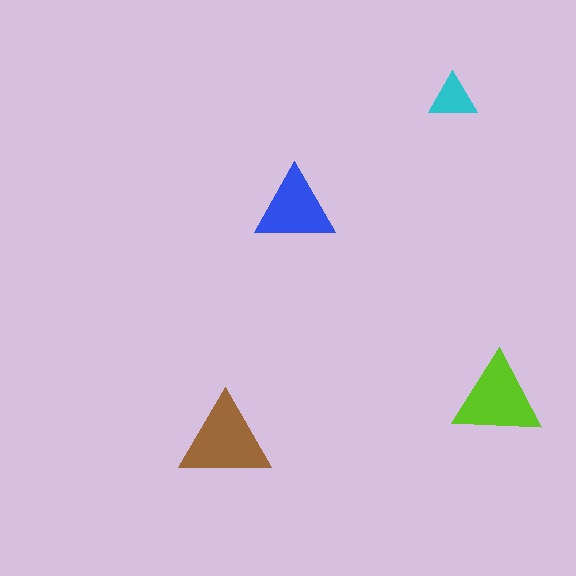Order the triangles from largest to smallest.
the brown one, the lime one, the blue one, the cyan one.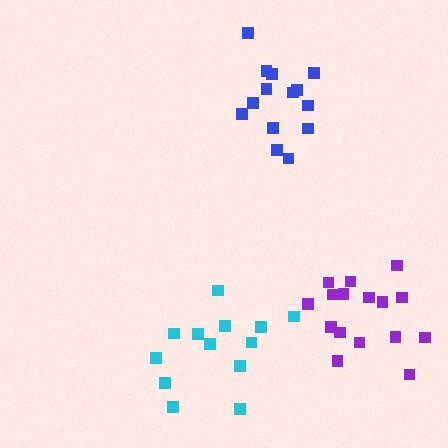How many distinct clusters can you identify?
There are 3 distinct clusters.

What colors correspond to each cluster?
The clusters are colored: purple, cyan, blue.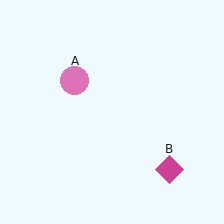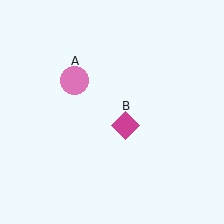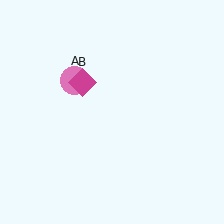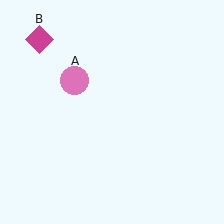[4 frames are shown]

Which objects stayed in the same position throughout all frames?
Pink circle (object A) remained stationary.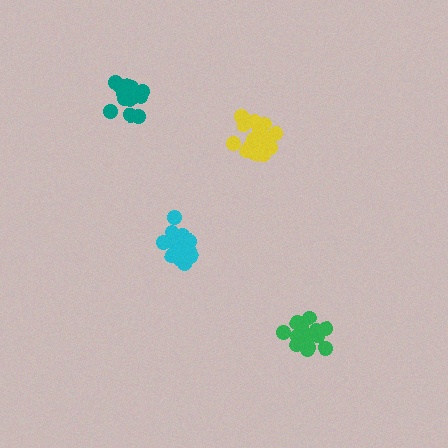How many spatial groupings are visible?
There are 4 spatial groupings.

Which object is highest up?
The teal cluster is topmost.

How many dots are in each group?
Group 1: 18 dots, Group 2: 15 dots, Group 3: 17 dots, Group 4: 15 dots (65 total).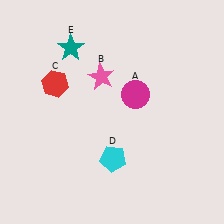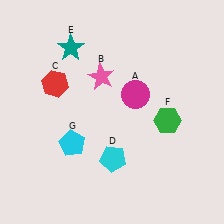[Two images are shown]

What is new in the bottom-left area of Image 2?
A cyan pentagon (G) was added in the bottom-left area of Image 2.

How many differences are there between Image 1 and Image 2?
There are 2 differences between the two images.